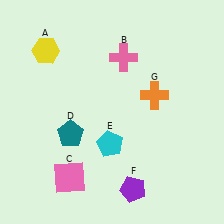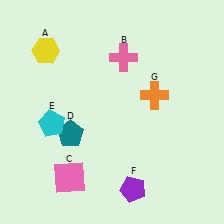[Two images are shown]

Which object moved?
The cyan pentagon (E) moved left.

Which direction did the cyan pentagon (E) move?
The cyan pentagon (E) moved left.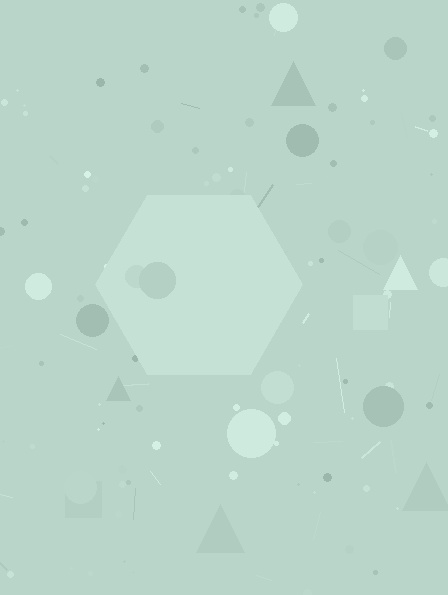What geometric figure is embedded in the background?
A hexagon is embedded in the background.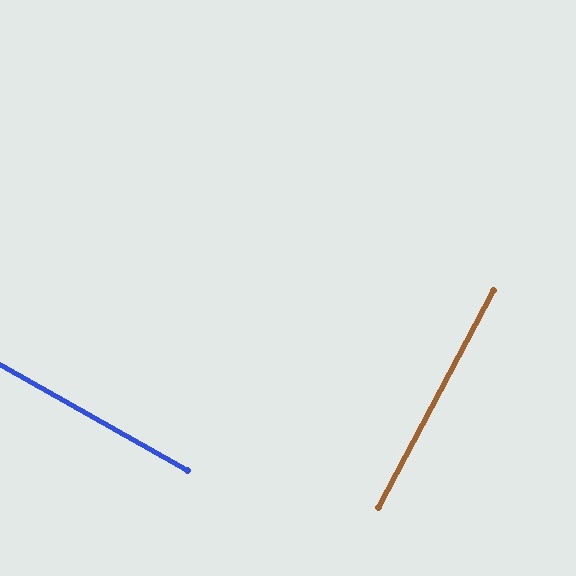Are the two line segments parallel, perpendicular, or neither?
Perpendicular — they meet at approximately 89°.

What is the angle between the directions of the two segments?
Approximately 89 degrees.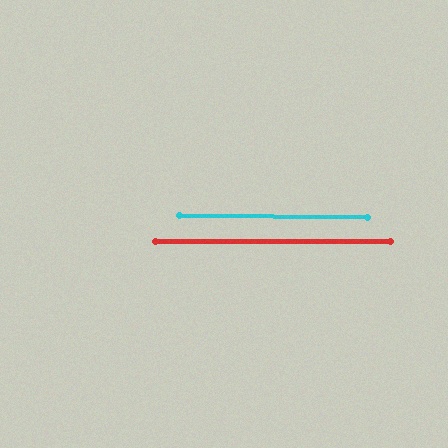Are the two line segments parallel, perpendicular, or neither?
Parallel — their directions differ by only 0.7°.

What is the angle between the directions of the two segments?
Approximately 1 degree.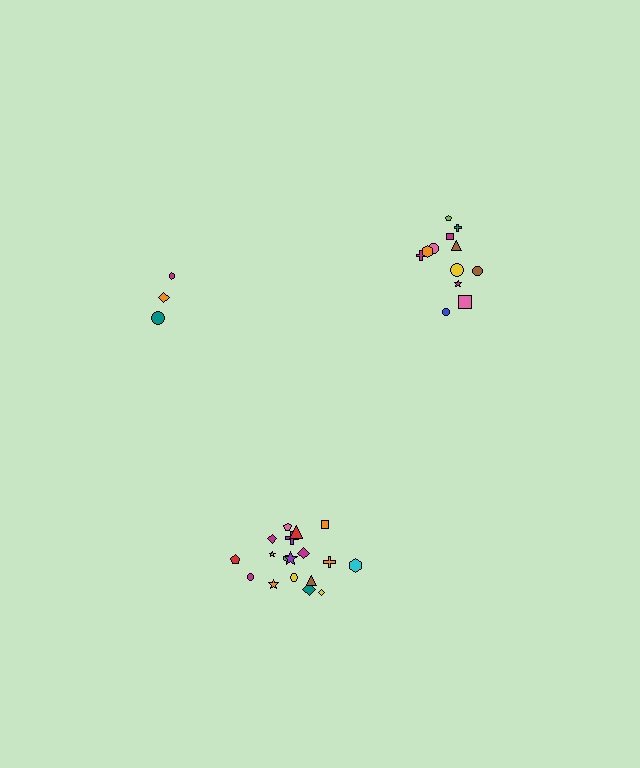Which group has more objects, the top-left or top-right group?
The top-right group.